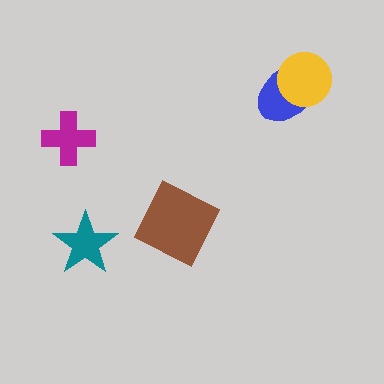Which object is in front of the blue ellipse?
The yellow circle is in front of the blue ellipse.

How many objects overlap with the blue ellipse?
1 object overlaps with the blue ellipse.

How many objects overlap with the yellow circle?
1 object overlaps with the yellow circle.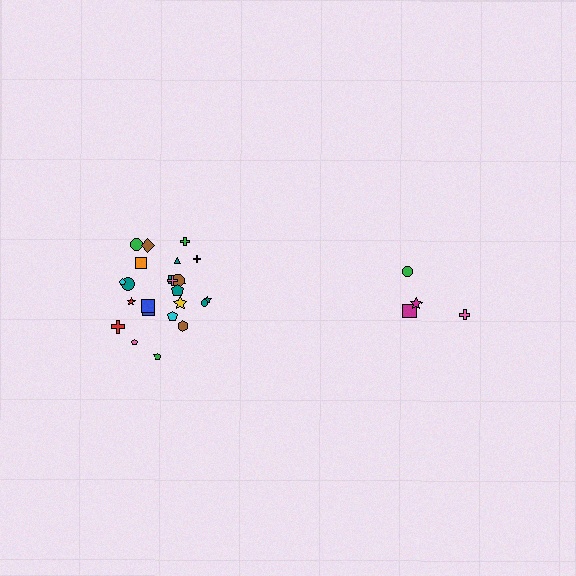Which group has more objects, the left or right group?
The left group.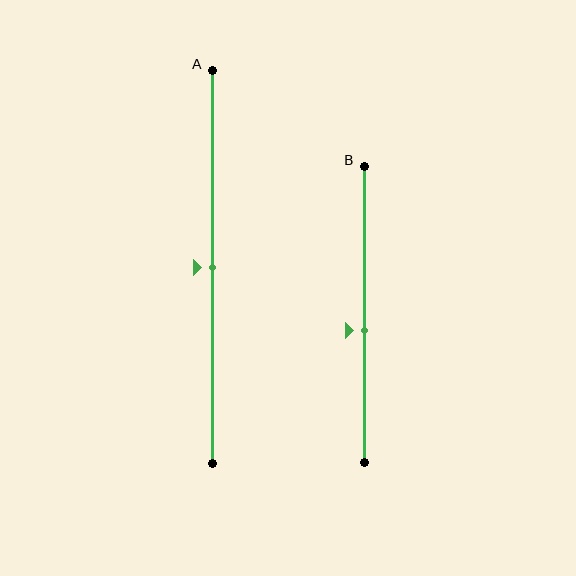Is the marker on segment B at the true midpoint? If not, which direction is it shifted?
No, the marker on segment B is shifted downward by about 5% of the segment length.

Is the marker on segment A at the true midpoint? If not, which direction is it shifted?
Yes, the marker on segment A is at the true midpoint.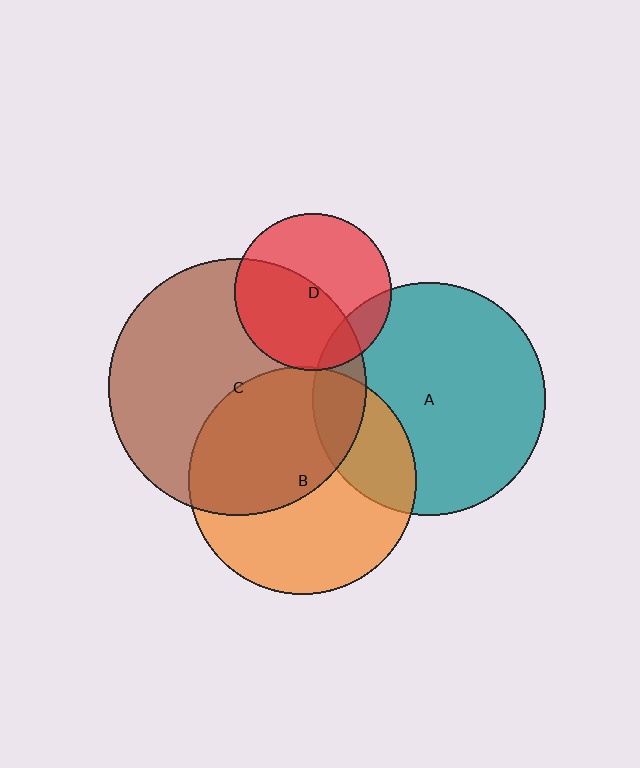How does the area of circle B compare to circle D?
Approximately 2.1 times.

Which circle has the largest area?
Circle C (brown).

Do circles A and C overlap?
Yes.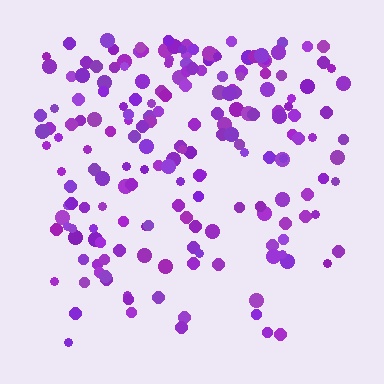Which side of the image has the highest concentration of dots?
The top.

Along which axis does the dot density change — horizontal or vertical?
Vertical.